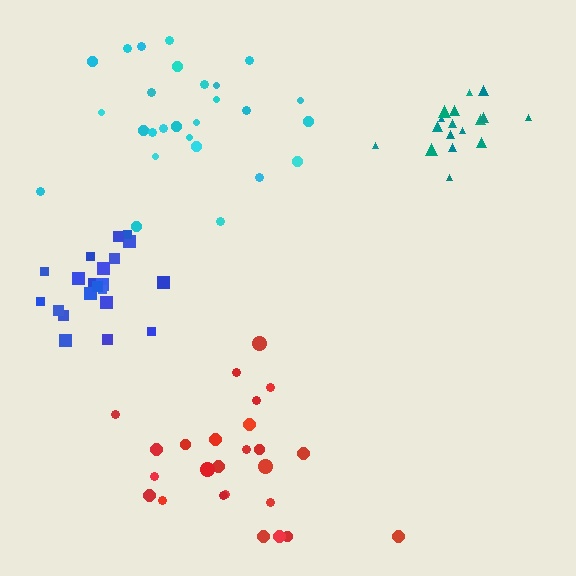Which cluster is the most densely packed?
Teal.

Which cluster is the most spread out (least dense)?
Cyan.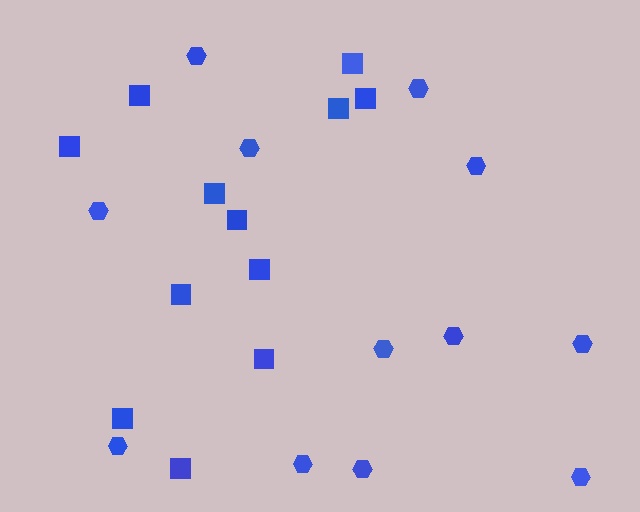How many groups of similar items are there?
There are 2 groups: one group of hexagons (12) and one group of squares (12).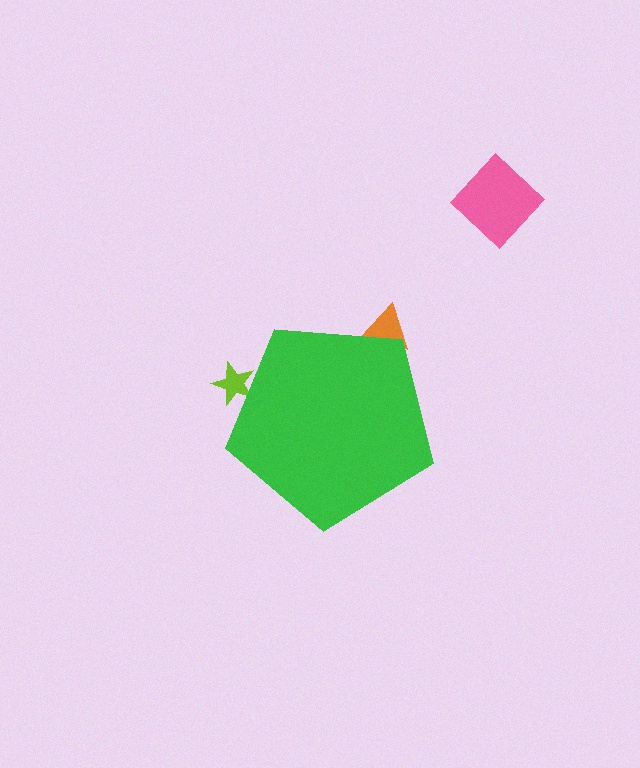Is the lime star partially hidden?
Yes, the lime star is partially hidden behind the green pentagon.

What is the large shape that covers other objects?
A green pentagon.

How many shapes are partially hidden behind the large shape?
2 shapes are partially hidden.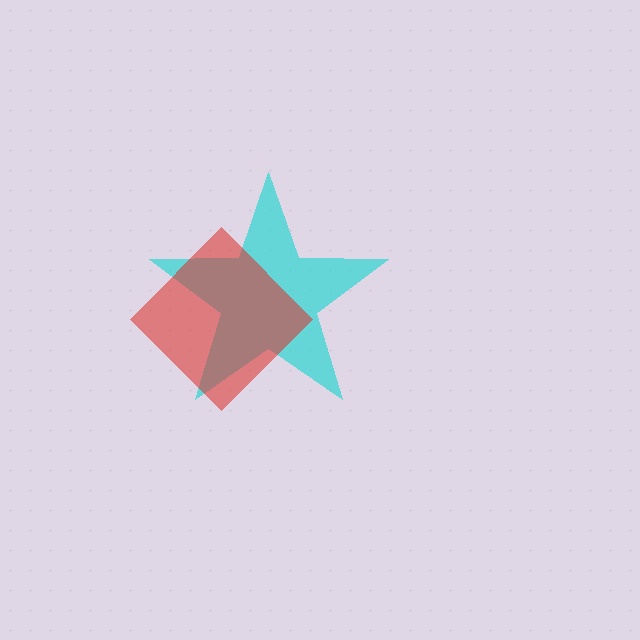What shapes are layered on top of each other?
The layered shapes are: a cyan star, a red diamond.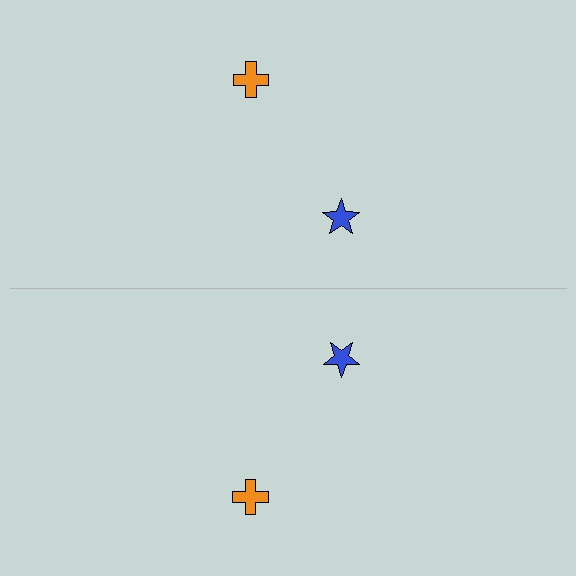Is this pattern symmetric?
Yes, this pattern has bilateral (reflection) symmetry.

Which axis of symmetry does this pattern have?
The pattern has a horizontal axis of symmetry running through the center of the image.